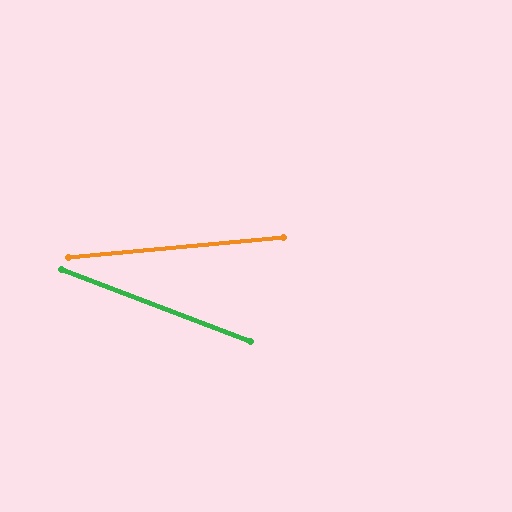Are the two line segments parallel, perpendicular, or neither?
Neither parallel nor perpendicular — they differ by about 26°.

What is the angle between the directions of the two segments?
Approximately 26 degrees.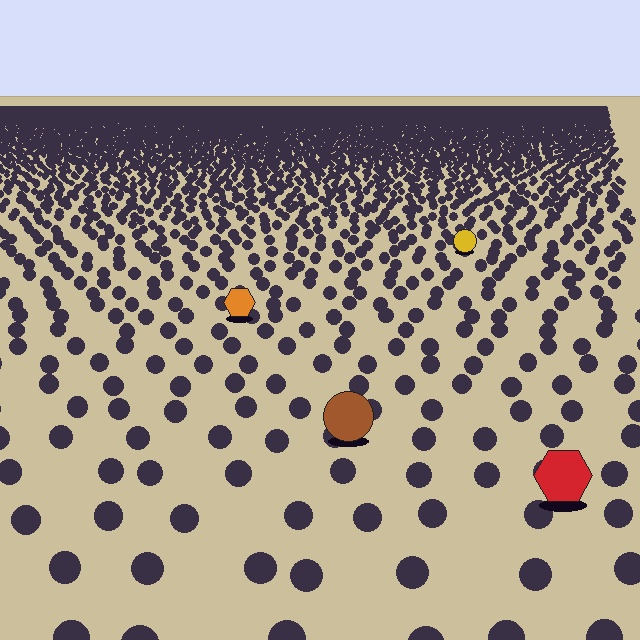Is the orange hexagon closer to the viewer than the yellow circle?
Yes. The orange hexagon is closer — you can tell from the texture gradient: the ground texture is coarser near it.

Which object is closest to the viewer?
The red hexagon is closest. The texture marks near it are larger and more spread out.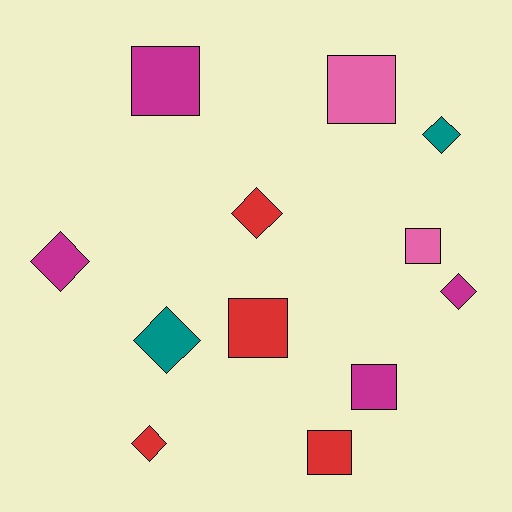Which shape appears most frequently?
Square, with 6 objects.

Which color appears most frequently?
Red, with 4 objects.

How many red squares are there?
There are 2 red squares.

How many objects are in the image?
There are 12 objects.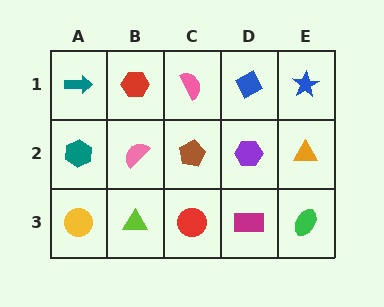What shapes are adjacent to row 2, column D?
A blue diamond (row 1, column D), a magenta rectangle (row 3, column D), a brown pentagon (row 2, column C), an orange triangle (row 2, column E).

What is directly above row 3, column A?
A teal hexagon.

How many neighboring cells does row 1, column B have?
3.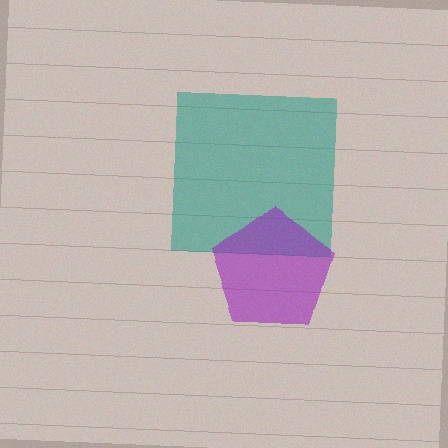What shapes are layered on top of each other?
The layered shapes are: a teal square, a purple pentagon.